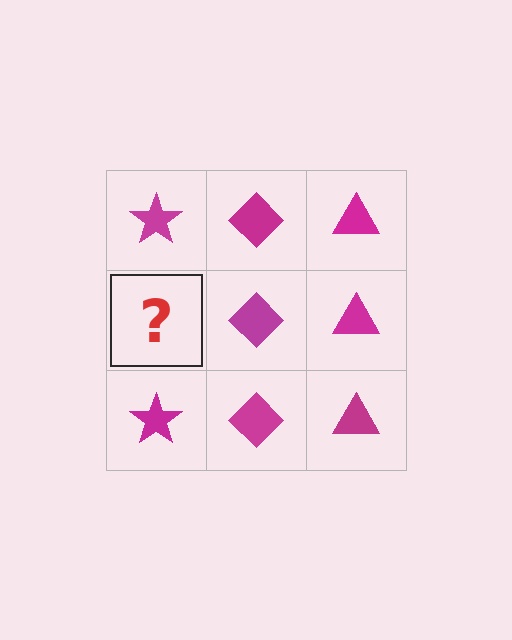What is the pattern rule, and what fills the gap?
The rule is that each column has a consistent shape. The gap should be filled with a magenta star.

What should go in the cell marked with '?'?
The missing cell should contain a magenta star.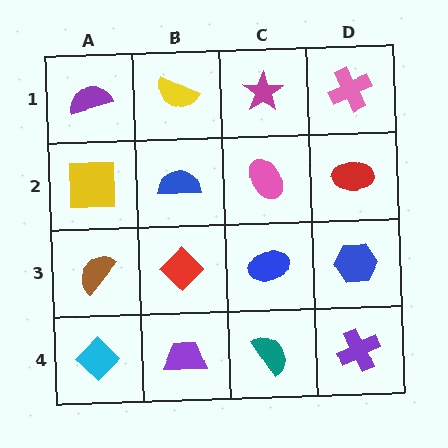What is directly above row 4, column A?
A brown semicircle.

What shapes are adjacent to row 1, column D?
A red ellipse (row 2, column D), a magenta star (row 1, column C).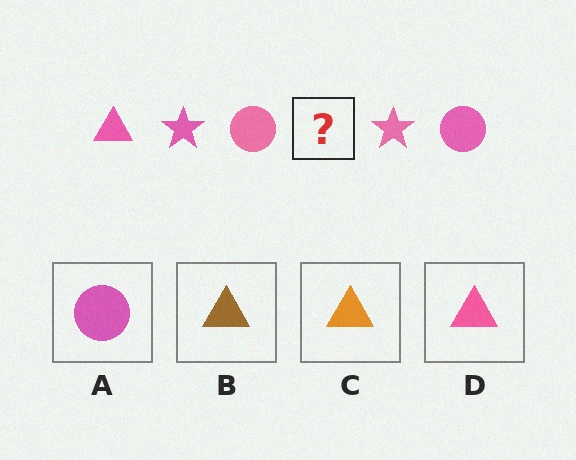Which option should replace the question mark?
Option D.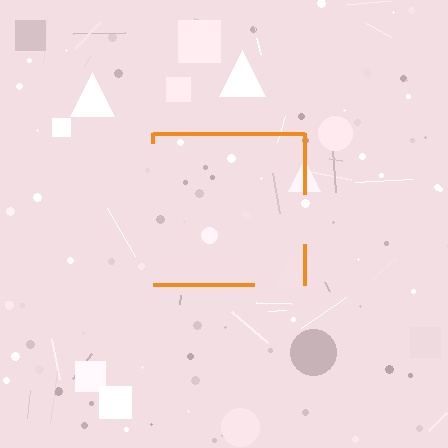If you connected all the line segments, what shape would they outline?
They would outline a square.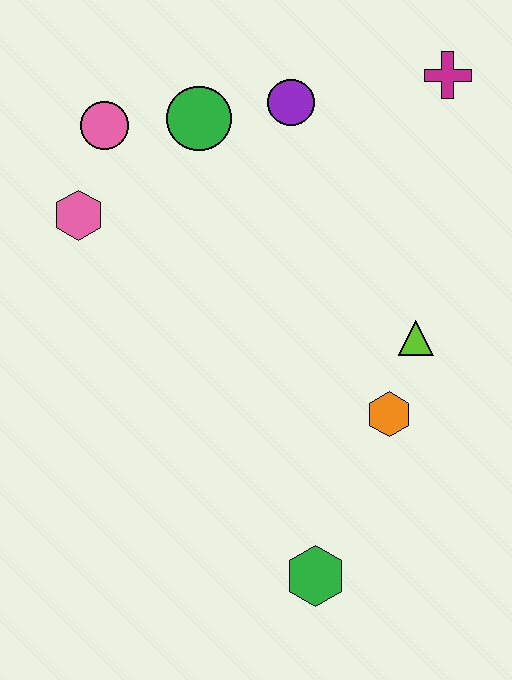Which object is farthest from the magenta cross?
The green hexagon is farthest from the magenta cross.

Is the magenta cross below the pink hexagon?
No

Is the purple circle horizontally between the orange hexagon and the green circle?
Yes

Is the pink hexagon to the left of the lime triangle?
Yes